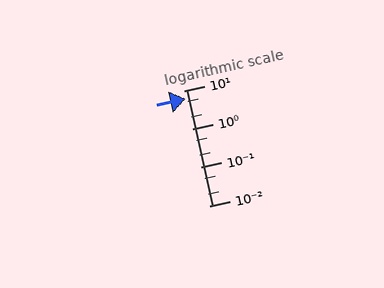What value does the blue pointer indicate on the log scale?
The pointer indicates approximately 6.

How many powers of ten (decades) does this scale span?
The scale spans 3 decades, from 0.01 to 10.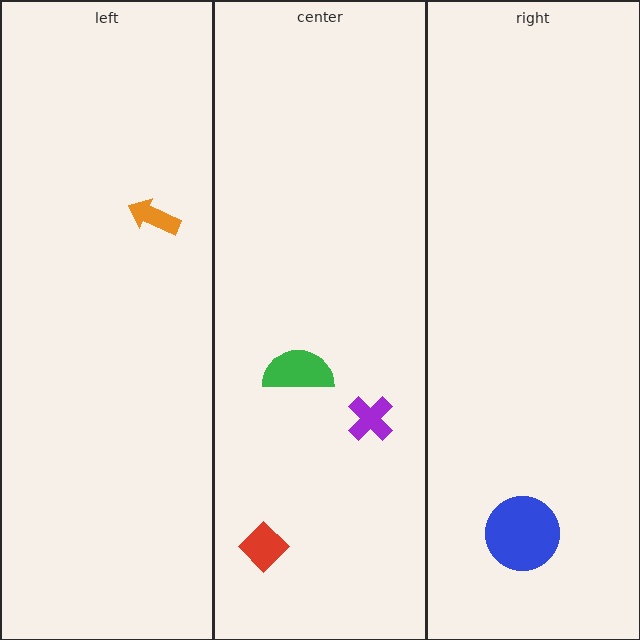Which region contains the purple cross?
The center region.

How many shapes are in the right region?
1.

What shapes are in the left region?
The orange arrow.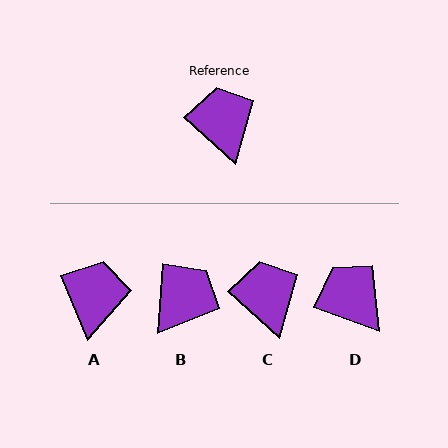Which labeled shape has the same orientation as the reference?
C.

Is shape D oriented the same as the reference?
No, it is off by about 22 degrees.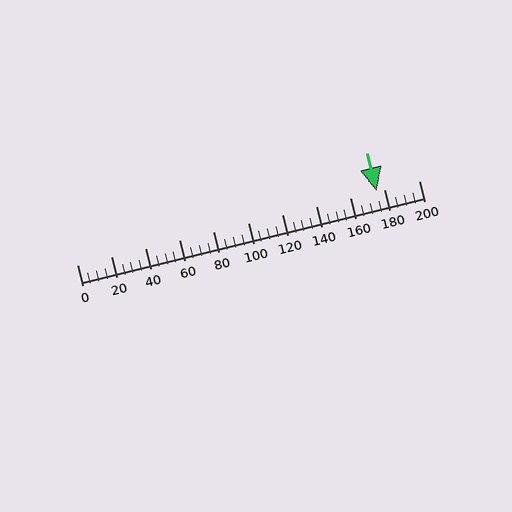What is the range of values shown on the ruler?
The ruler shows values from 0 to 200.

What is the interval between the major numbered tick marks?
The major tick marks are spaced 20 units apart.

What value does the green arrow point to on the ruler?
The green arrow points to approximately 175.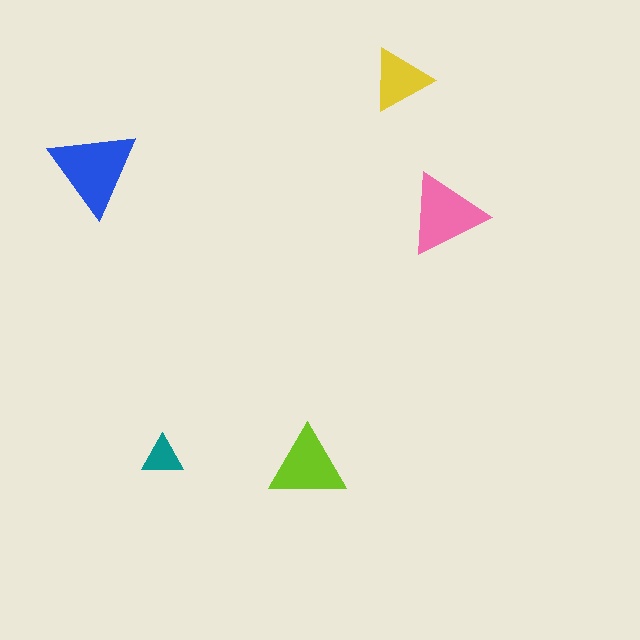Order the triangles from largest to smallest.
the blue one, the pink one, the lime one, the yellow one, the teal one.